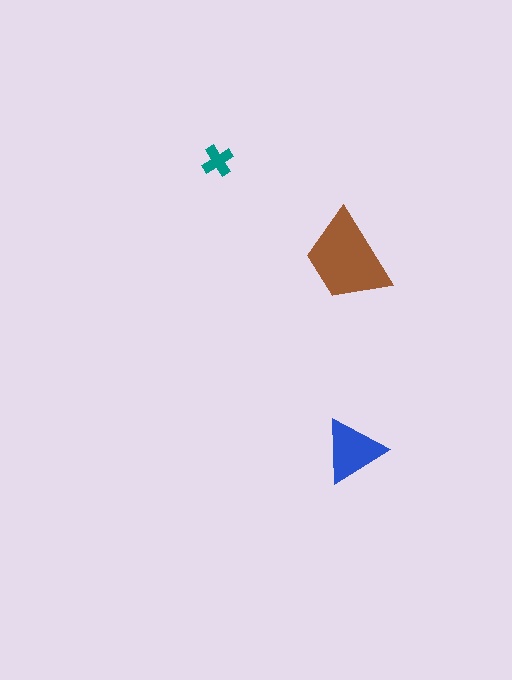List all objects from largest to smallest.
The brown trapezoid, the blue triangle, the teal cross.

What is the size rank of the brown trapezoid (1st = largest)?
1st.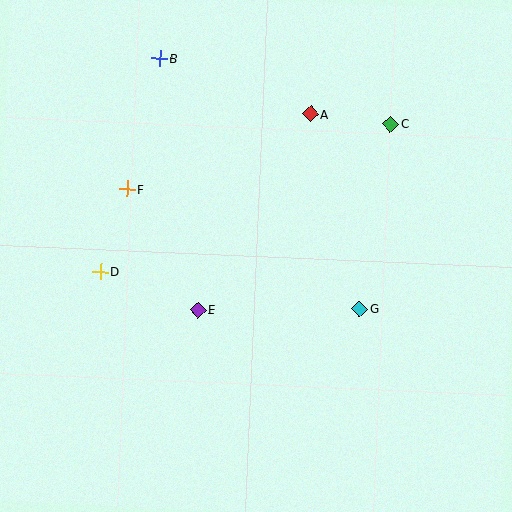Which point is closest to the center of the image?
Point E at (198, 310) is closest to the center.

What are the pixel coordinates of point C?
Point C is at (391, 124).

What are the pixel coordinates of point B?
Point B is at (159, 59).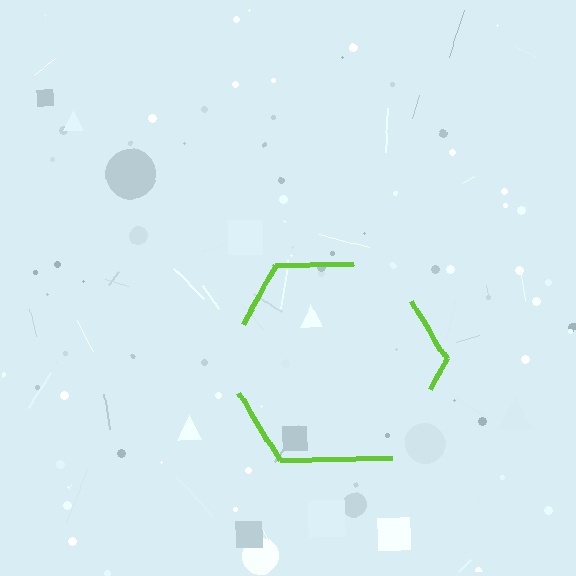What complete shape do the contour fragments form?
The contour fragments form a hexagon.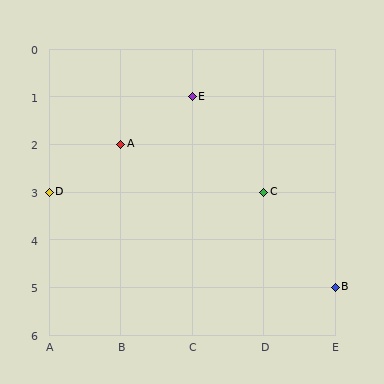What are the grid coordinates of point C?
Point C is at grid coordinates (D, 3).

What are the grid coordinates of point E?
Point E is at grid coordinates (C, 1).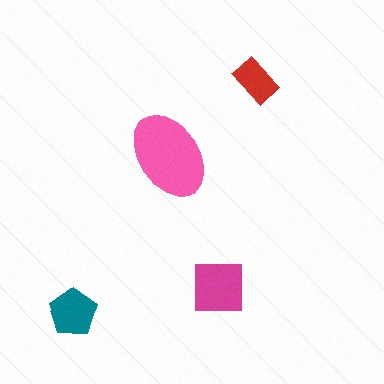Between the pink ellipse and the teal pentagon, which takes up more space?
The pink ellipse.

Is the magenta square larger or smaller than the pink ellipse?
Smaller.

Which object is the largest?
The pink ellipse.